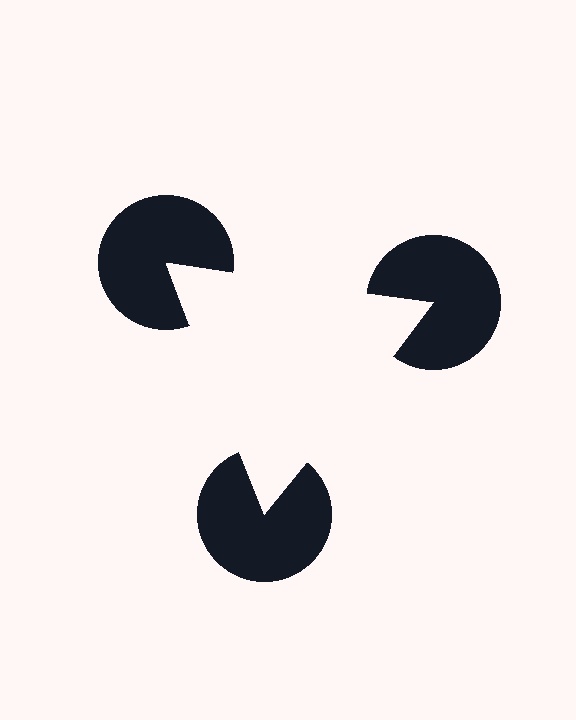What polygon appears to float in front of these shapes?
An illusory triangle — its edges are inferred from the aligned wedge cuts in the pac-man discs, not physically drawn.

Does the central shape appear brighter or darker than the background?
It typically appears slightly brighter than the background, even though no actual brightness change is drawn.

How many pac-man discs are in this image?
There are 3 — one at each vertex of the illusory triangle.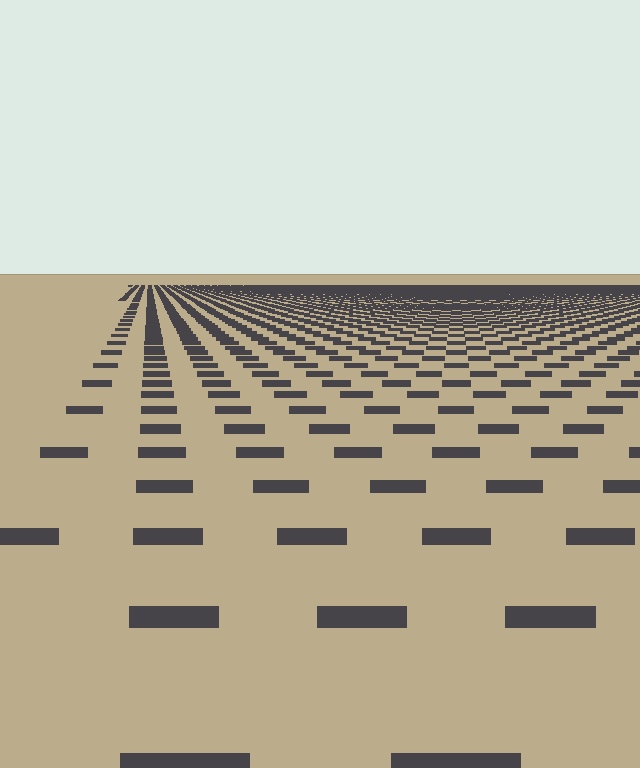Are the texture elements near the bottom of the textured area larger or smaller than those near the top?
Larger. Near the bottom, elements are closer to the viewer and appear at a bigger on-screen size.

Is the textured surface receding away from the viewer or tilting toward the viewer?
The surface is receding away from the viewer. Texture elements get smaller and denser toward the top.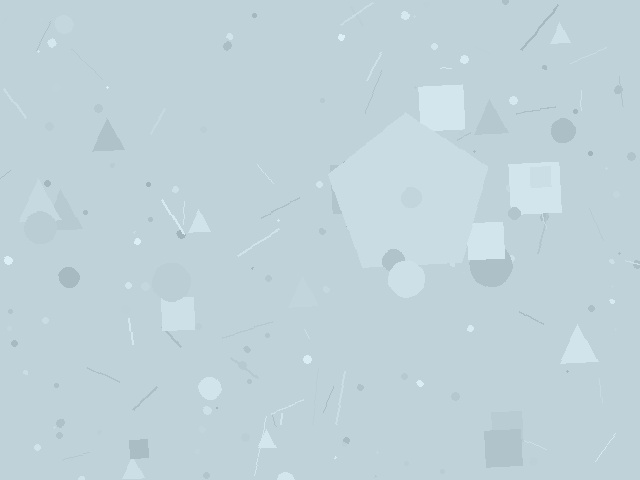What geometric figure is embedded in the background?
A pentagon is embedded in the background.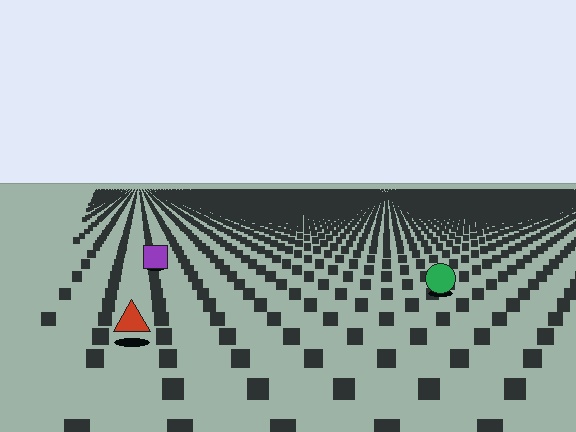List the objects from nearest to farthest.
From nearest to farthest: the red triangle, the green circle, the purple square.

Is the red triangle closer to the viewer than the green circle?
Yes. The red triangle is closer — you can tell from the texture gradient: the ground texture is coarser near it.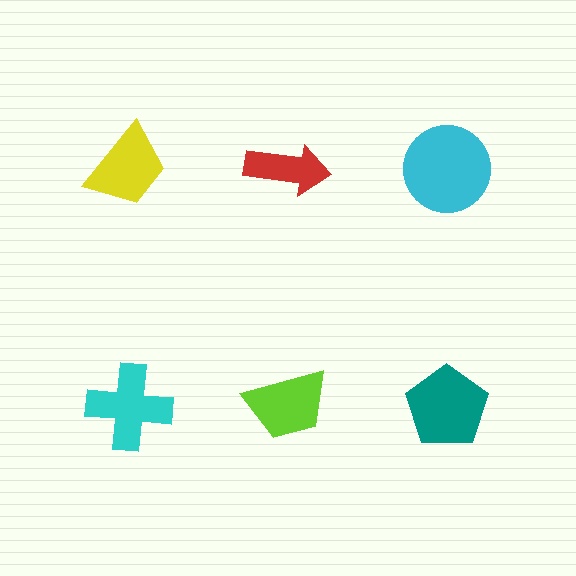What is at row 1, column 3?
A cyan circle.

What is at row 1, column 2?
A red arrow.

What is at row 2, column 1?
A cyan cross.